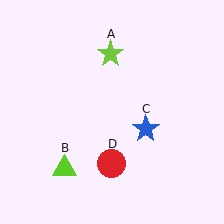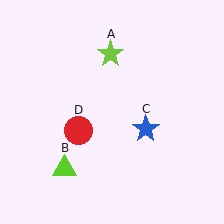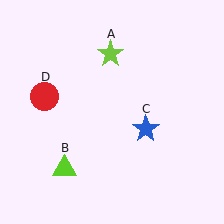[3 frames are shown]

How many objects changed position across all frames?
1 object changed position: red circle (object D).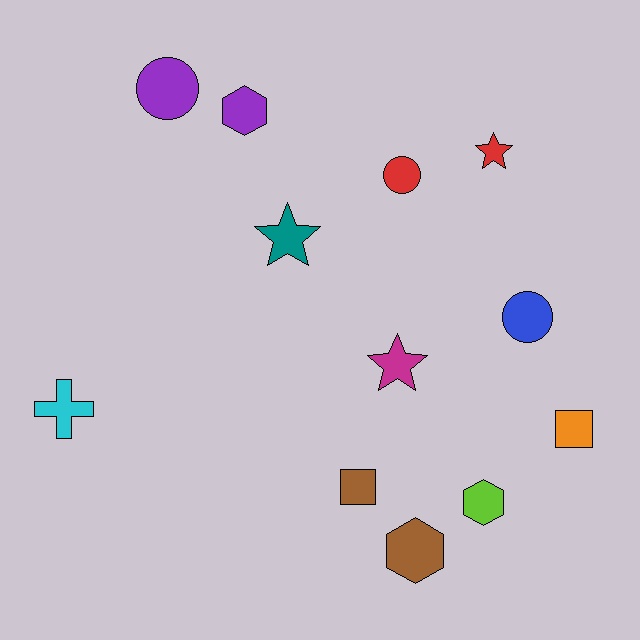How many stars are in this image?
There are 3 stars.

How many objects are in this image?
There are 12 objects.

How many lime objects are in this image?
There is 1 lime object.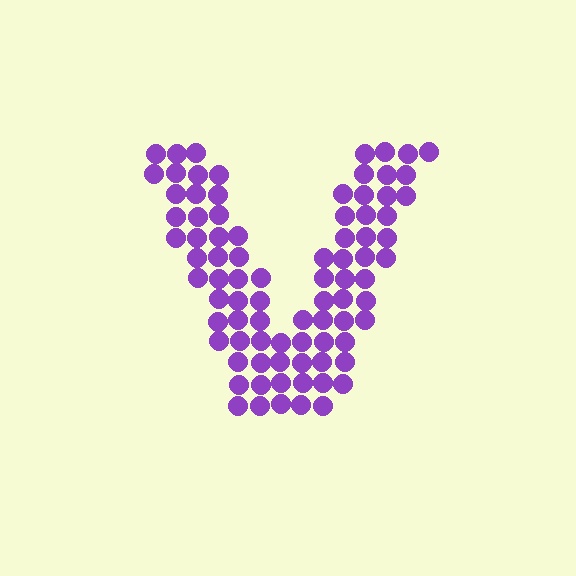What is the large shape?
The large shape is the letter V.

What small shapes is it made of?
It is made of small circles.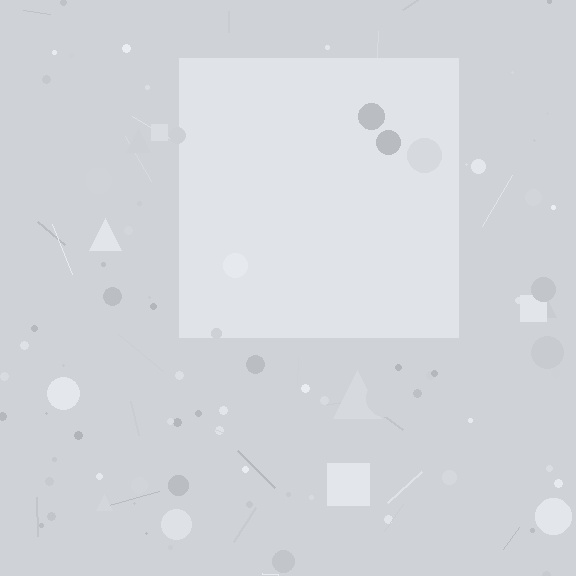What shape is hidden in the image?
A square is hidden in the image.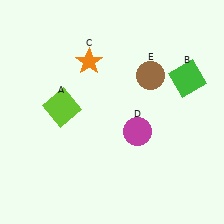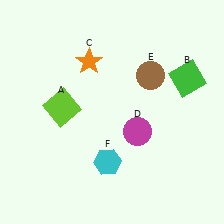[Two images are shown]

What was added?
A cyan hexagon (F) was added in Image 2.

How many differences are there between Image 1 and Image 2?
There is 1 difference between the two images.